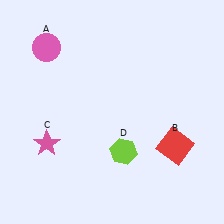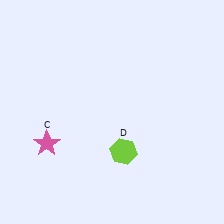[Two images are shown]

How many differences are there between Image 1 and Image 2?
There are 2 differences between the two images.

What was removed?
The pink circle (A), the red square (B) were removed in Image 2.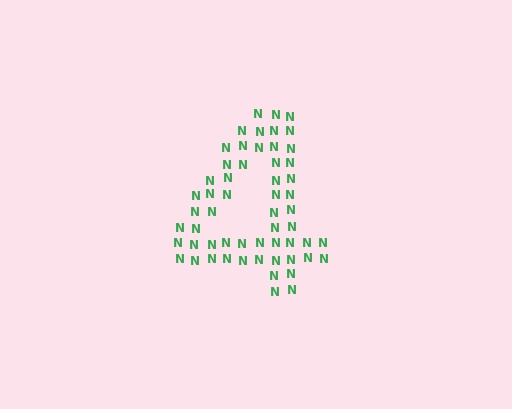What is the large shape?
The large shape is the digit 4.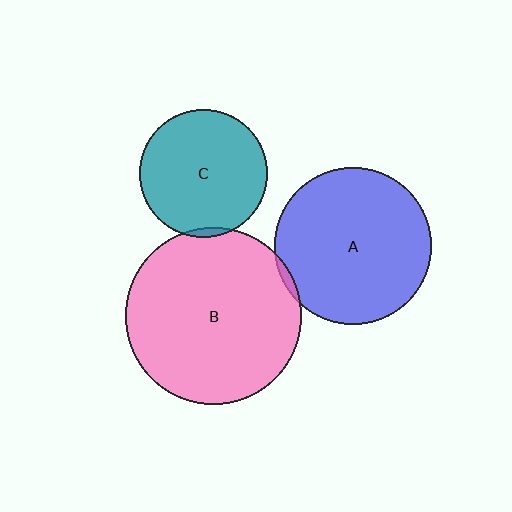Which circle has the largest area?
Circle B (pink).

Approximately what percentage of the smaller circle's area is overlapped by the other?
Approximately 5%.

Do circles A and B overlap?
Yes.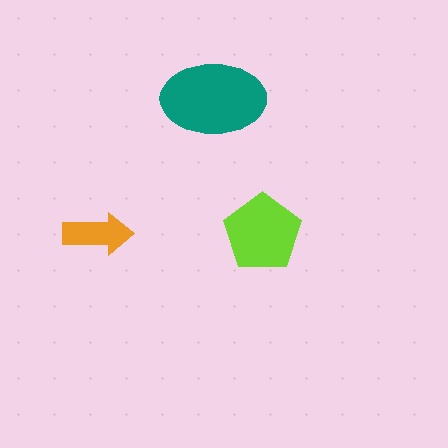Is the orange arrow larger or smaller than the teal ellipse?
Smaller.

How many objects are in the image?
There are 3 objects in the image.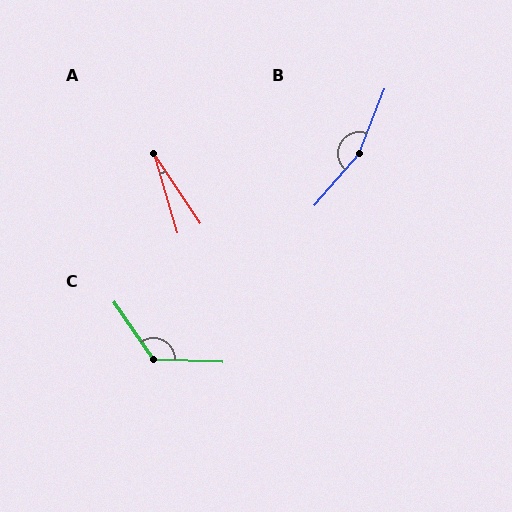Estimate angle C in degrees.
Approximately 127 degrees.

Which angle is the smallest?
A, at approximately 18 degrees.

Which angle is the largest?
B, at approximately 160 degrees.